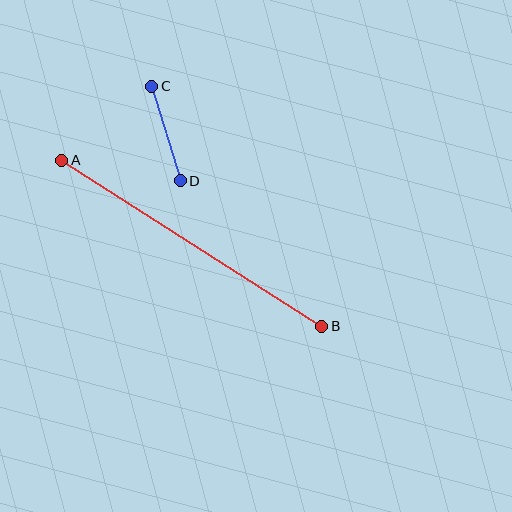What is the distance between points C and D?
The distance is approximately 99 pixels.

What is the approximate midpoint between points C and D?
The midpoint is at approximately (166, 133) pixels.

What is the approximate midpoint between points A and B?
The midpoint is at approximately (192, 243) pixels.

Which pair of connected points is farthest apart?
Points A and B are farthest apart.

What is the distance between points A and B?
The distance is approximately 308 pixels.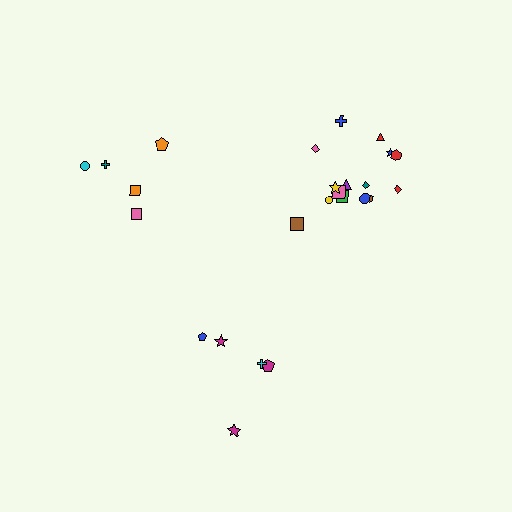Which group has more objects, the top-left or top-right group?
The top-right group.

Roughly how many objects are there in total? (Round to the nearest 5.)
Roughly 25 objects in total.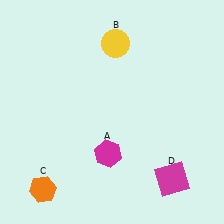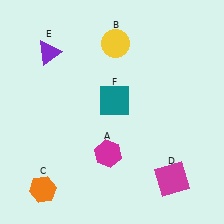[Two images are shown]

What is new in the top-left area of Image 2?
A purple triangle (E) was added in the top-left area of Image 2.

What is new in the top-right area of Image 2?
A teal square (F) was added in the top-right area of Image 2.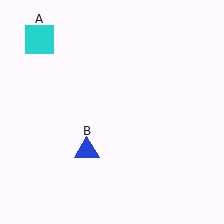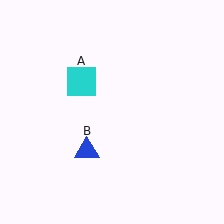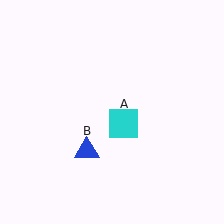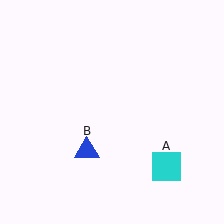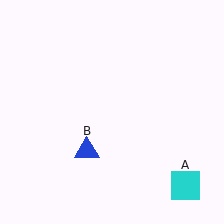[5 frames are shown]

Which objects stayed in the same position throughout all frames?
Blue triangle (object B) remained stationary.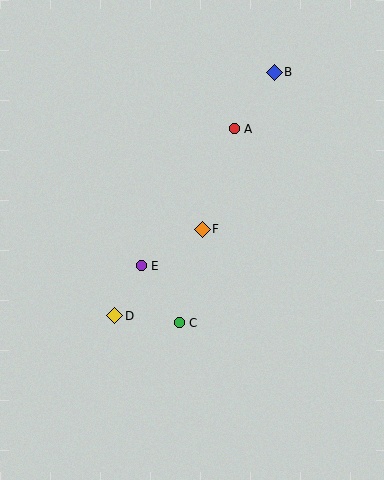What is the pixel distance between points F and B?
The distance between F and B is 173 pixels.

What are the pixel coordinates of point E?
Point E is at (141, 266).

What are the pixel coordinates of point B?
Point B is at (274, 72).